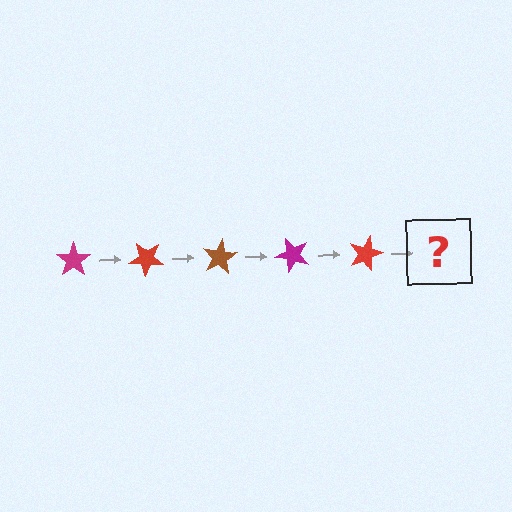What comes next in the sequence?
The next element should be a brown star, rotated 200 degrees from the start.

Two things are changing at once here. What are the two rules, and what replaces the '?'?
The two rules are that it rotates 40 degrees each step and the color cycles through magenta, red, and brown. The '?' should be a brown star, rotated 200 degrees from the start.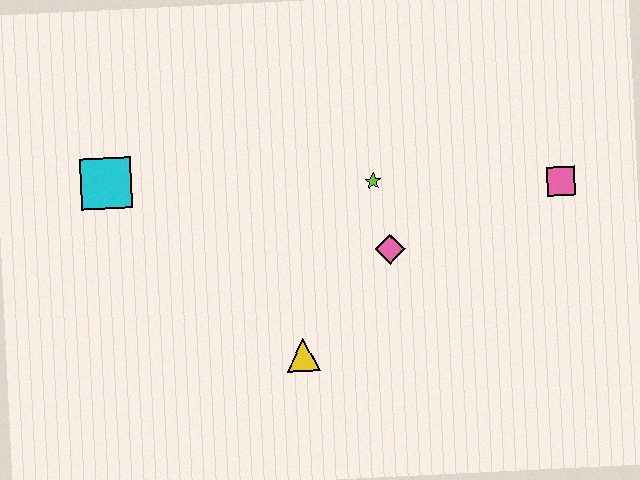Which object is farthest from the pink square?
The cyan square is farthest from the pink square.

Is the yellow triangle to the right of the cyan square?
Yes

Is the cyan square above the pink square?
Yes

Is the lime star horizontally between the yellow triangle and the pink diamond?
Yes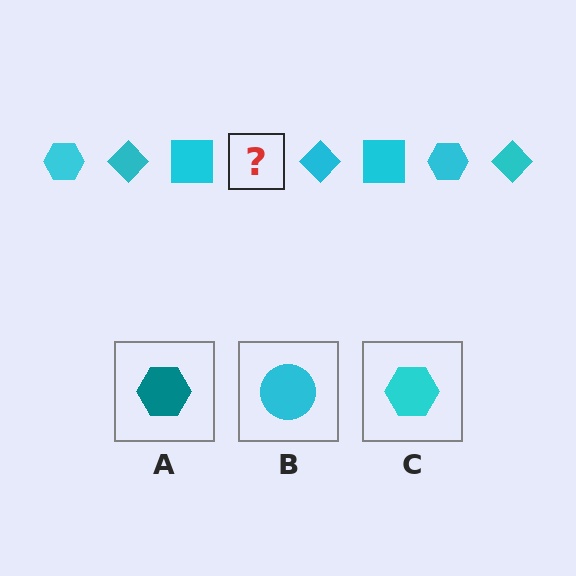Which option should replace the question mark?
Option C.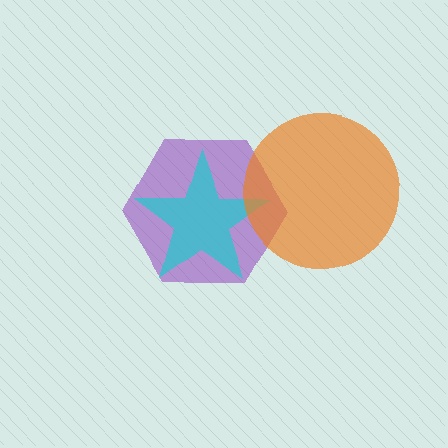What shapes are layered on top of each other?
The layered shapes are: a purple hexagon, a cyan star, an orange circle.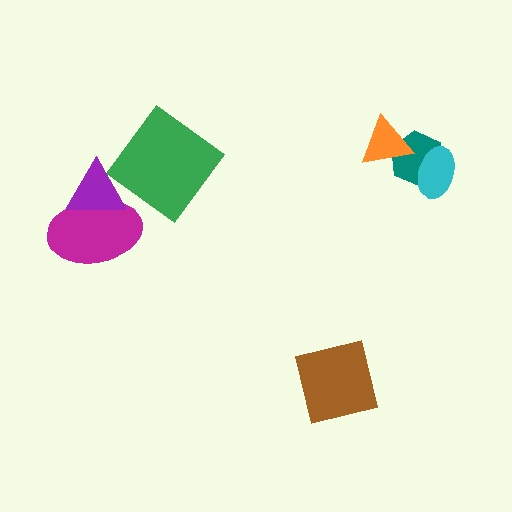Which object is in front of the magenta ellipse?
The purple triangle is in front of the magenta ellipse.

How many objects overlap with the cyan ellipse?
1 object overlaps with the cyan ellipse.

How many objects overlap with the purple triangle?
1 object overlaps with the purple triangle.